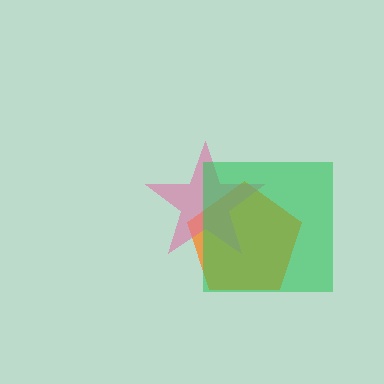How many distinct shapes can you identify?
There are 3 distinct shapes: an orange pentagon, a pink star, a green square.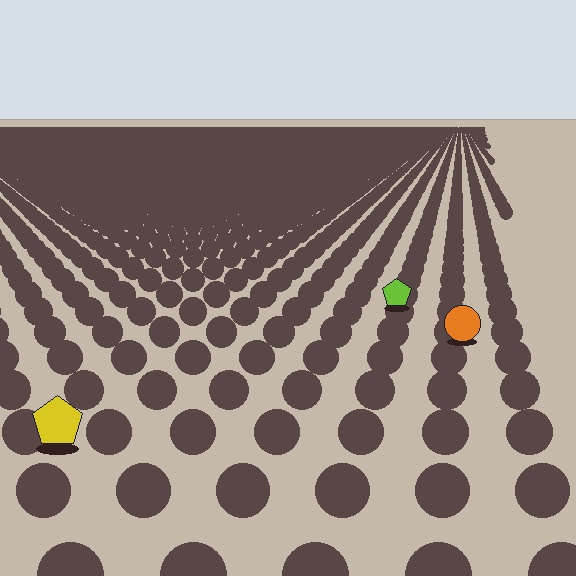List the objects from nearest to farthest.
From nearest to farthest: the yellow pentagon, the orange circle, the lime pentagon.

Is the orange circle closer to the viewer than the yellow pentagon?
No. The yellow pentagon is closer — you can tell from the texture gradient: the ground texture is coarser near it.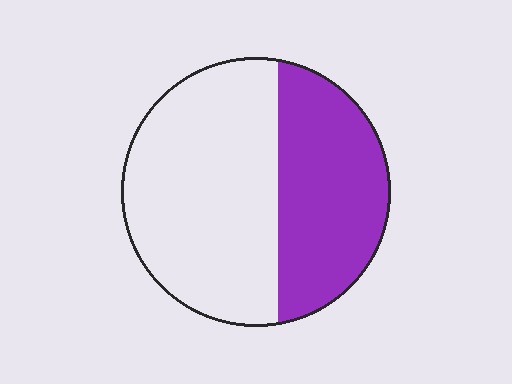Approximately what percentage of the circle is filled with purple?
Approximately 40%.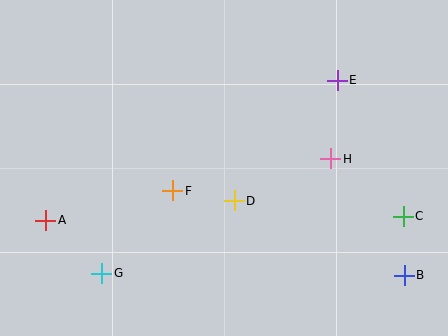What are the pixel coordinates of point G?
Point G is at (102, 273).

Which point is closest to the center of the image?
Point D at (234, 201) is closest to the center.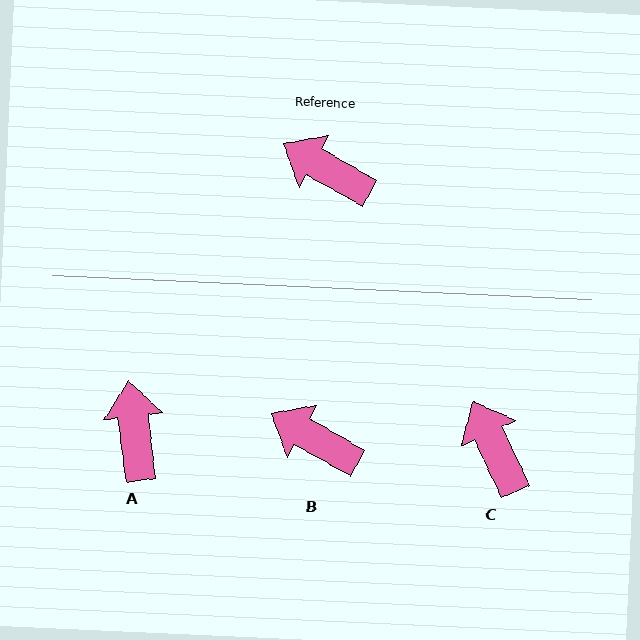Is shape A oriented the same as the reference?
No, it is off by about 53 degrees.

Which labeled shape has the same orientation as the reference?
B.